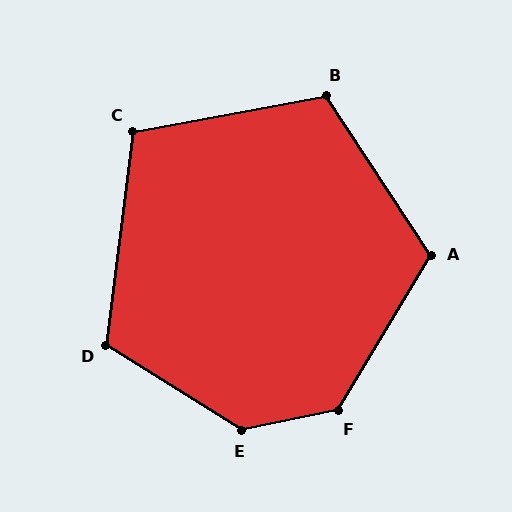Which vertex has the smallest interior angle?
C, at approximately 108 degrees.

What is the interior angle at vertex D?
Approximately 115 degrees (obtuse).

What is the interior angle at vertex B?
Approximately 113 degrees (obtuse).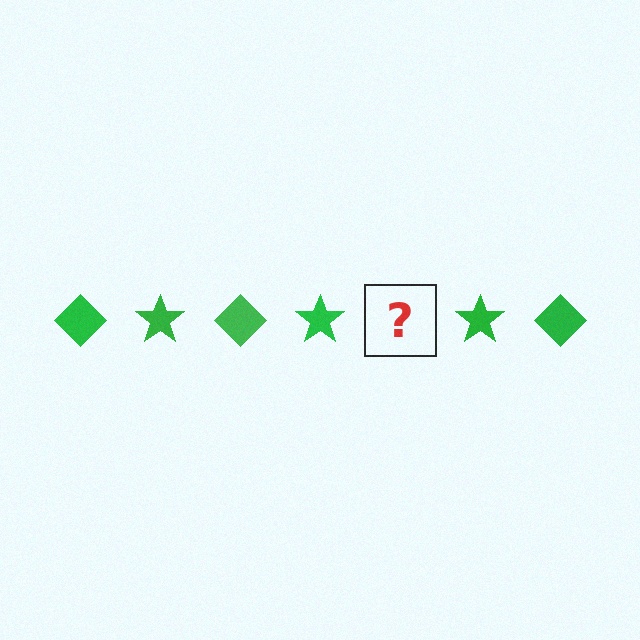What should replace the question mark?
The question mark should be replaced with a green diamond.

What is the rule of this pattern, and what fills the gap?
The rule is that the pattern cycles through diamond, star shapes in green. The gap should be filled with a green diamond.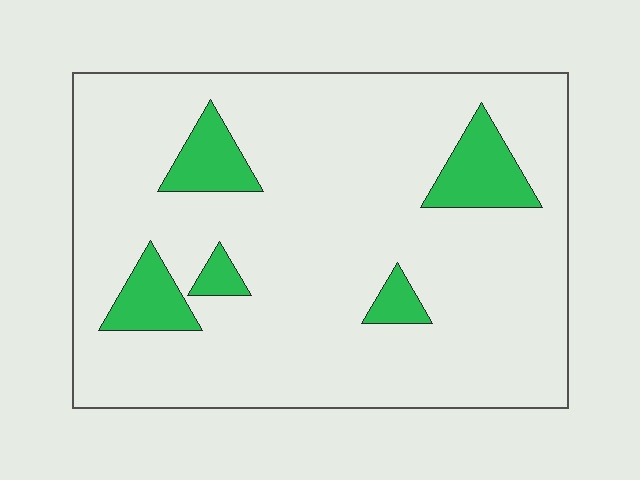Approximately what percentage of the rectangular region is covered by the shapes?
Approximately 10%.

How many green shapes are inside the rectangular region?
5.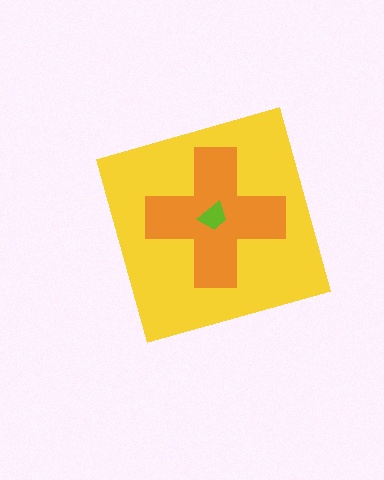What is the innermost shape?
The lime trapezoid.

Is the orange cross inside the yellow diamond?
Yes.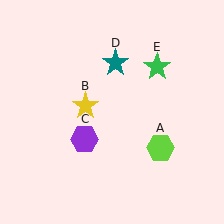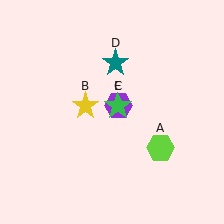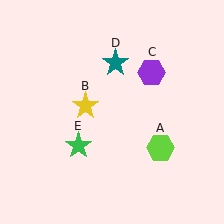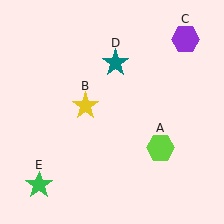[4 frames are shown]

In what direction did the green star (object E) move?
The green star (object E) moved down and to the left.